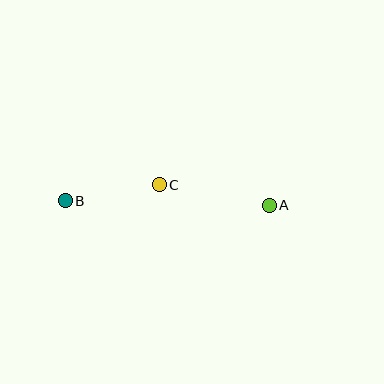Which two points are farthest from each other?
Points A and B are farthest from each other.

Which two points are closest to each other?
Points B and C are closest to each other.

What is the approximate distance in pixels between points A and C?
The distance between A and C is approximately 112 pixels.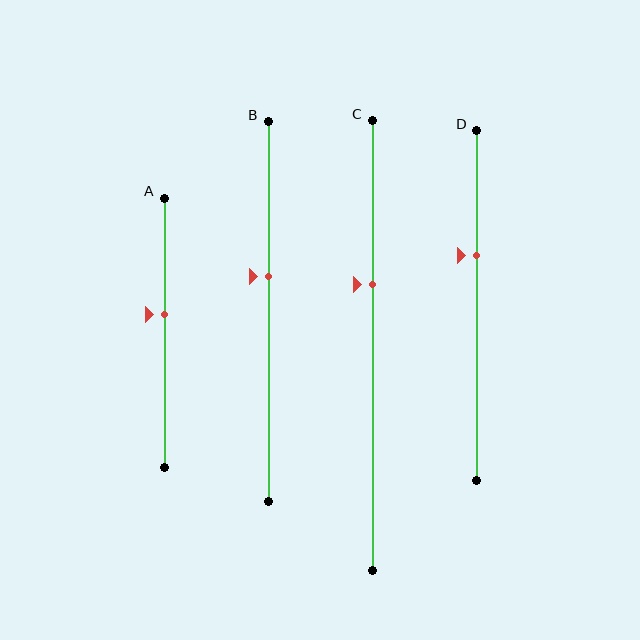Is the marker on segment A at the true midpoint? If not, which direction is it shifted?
No, the marker on segment A is shifted upward by about 7% of the segment length.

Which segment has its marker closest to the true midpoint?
Segment A has its marker closest to the true midpoint.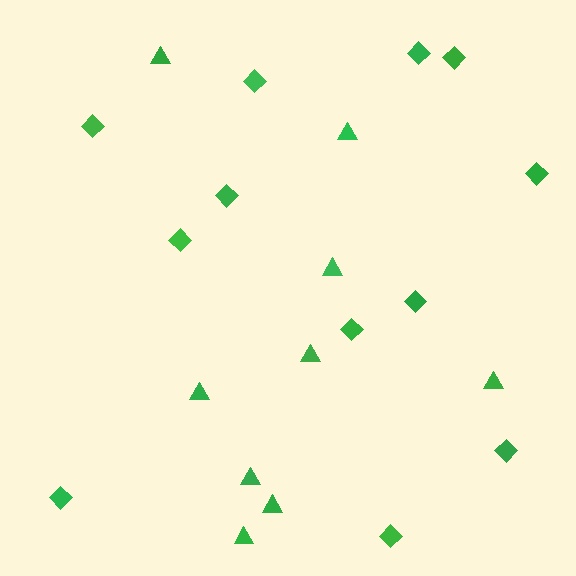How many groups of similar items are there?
There are 2 groups: one group of diamonds (12) and one group of triangles (9).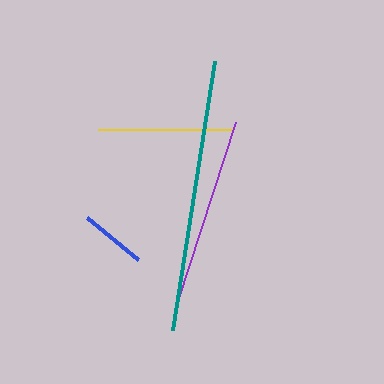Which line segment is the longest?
The teal line is the longest at approximately 272 pixels.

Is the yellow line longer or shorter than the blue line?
The yellow line is longer than the blue line.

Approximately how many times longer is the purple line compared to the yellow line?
The purple line is approximately 1.4 times the length of the yellow line.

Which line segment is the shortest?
The blue line is the shortest at approximately 65 pixels.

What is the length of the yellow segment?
The yellow segment is approximately 135 pixels long.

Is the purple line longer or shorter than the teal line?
The teal line is longer than the purple line.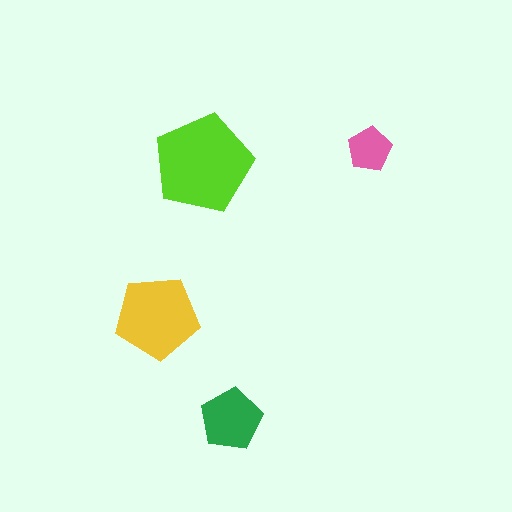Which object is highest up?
The pink pentagon is topmost.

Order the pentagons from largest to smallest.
the lime one, the yellow one, the green one, the pink one.